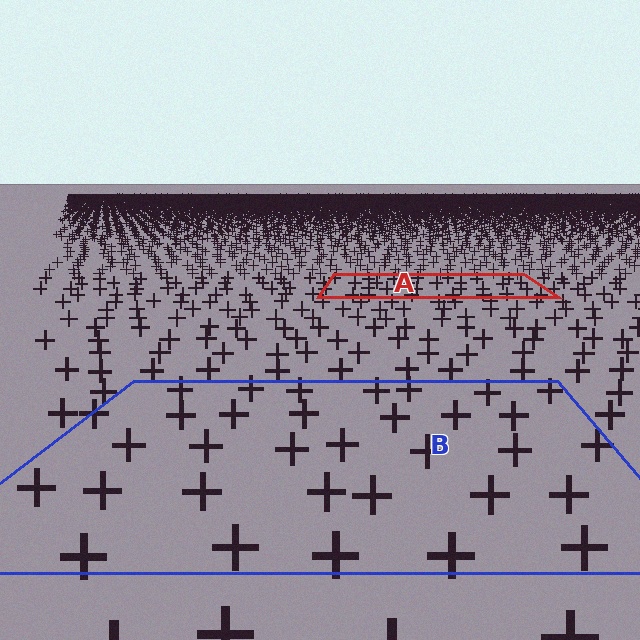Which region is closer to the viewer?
Region B is closer. The texture elements there are larger and more spread out.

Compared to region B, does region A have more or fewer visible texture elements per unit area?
Region A has more texture elements per unit area — they are packed more densely because it is farther away.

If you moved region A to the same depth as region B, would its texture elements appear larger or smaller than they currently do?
They would appear larger. At a closer depth, the same texture elements are projected at a bigger on-screen size.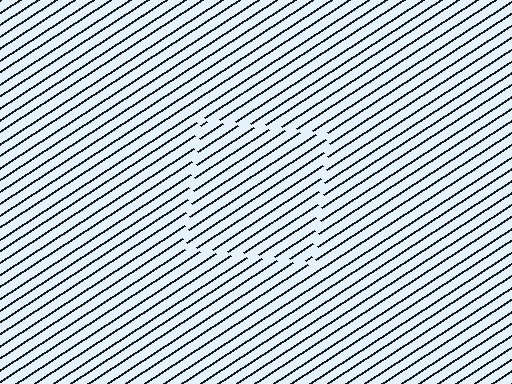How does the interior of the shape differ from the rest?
The interior of the shape contains the same grating, shifted by half a period — the contour is defined by the phase discontinuity where line-ends from the inner and outer gratings abut.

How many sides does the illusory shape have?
4 sides — the line-ends trace a square.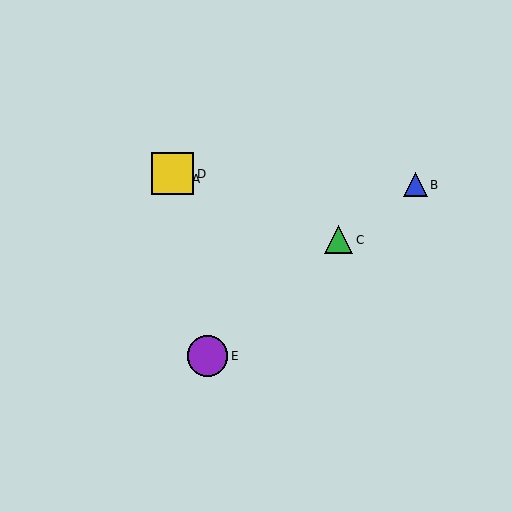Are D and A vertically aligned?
Yes, both are at x≈173.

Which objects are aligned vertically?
Objects A, D are aligned vertically.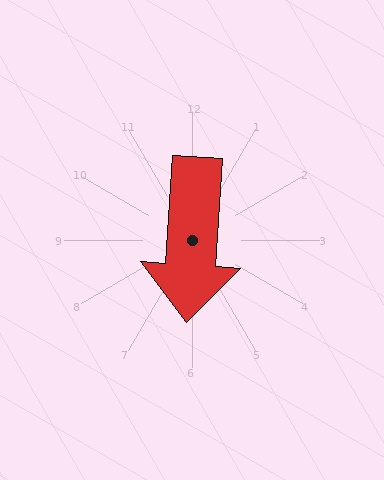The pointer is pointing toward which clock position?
Roughly 6 o'clock.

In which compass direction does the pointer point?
South.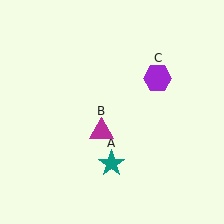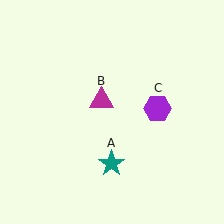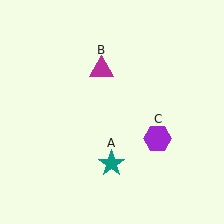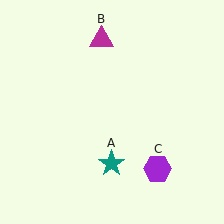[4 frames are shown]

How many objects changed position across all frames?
2 objects changed position: magenta triangle (object B), purple hexagon (object C).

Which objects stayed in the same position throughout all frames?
Teal star (object A) remained stationary.